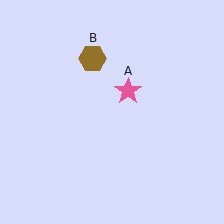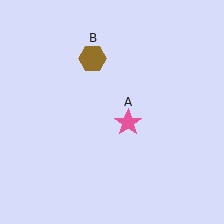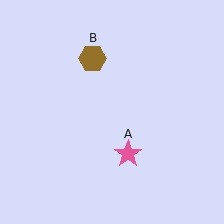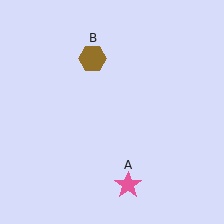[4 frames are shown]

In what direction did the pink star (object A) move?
The pink star (object A) moved down.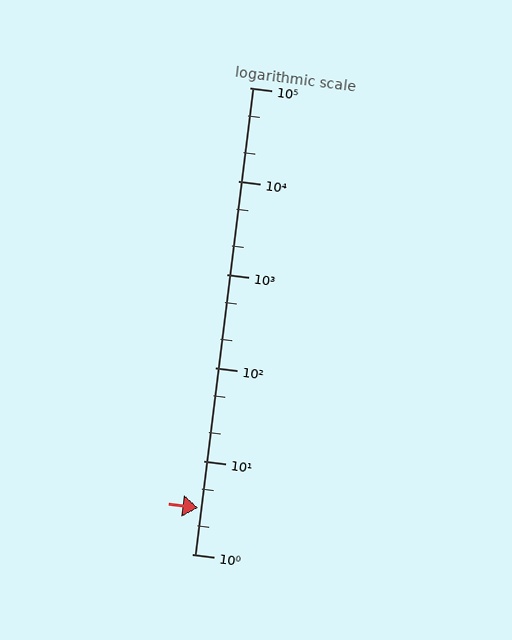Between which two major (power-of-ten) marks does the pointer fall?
The pointer is between 1 and 10.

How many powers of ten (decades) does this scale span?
The scale spans 5 decades, from 1 to 100000.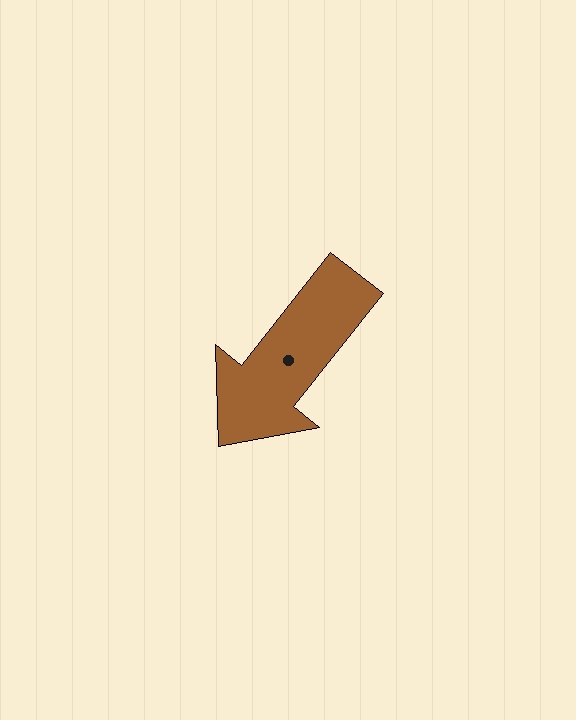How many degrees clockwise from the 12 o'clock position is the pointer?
Approximately 218 degrees.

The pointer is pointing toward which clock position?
Roughly 7 o'clock.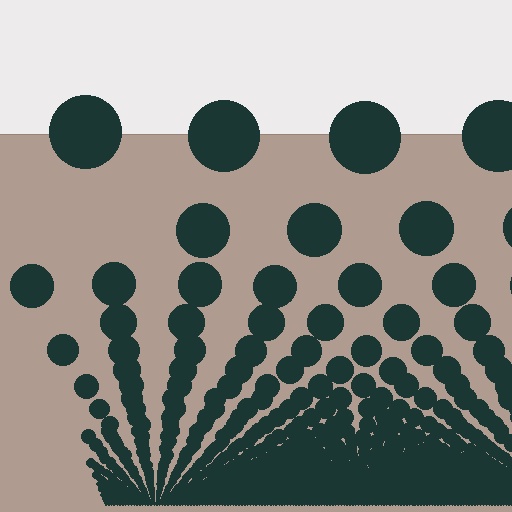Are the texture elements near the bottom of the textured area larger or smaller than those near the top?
Smaller. The gradient is inverted — elements near the bottom are smaller and denser.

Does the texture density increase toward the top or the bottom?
Density increases toward the bottom.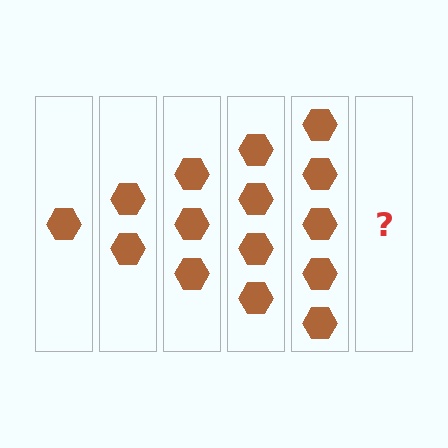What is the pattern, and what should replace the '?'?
The pattern is that each step adds one more hexagon. The '?' should be 6 hexagons.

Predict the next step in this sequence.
The next step is 6 hexagons.